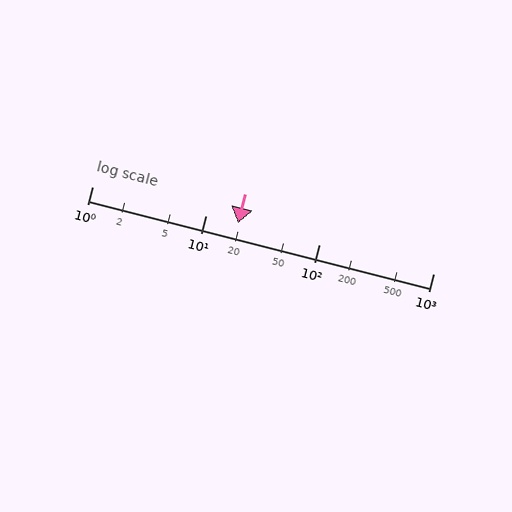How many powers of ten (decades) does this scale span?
The scale spans 3 decades, from 1 to 1000.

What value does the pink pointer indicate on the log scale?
The pointer indicates approximately 19.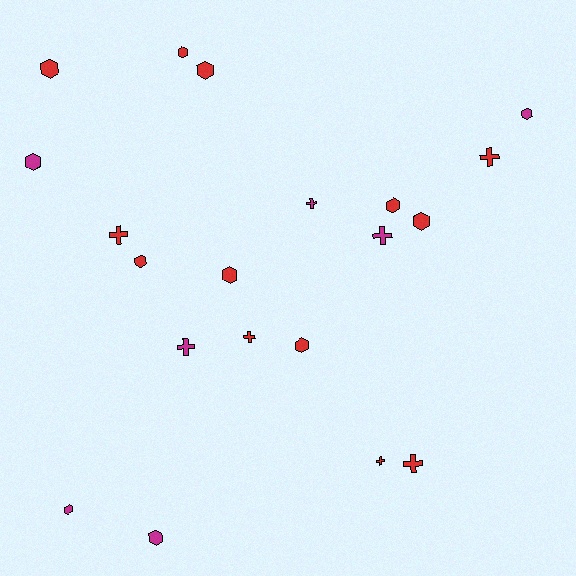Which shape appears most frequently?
Hexagon, with 12 objects.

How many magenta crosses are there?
There are 3 magenta crosses.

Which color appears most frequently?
Red, with 13 objects.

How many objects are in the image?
There are 20 objects.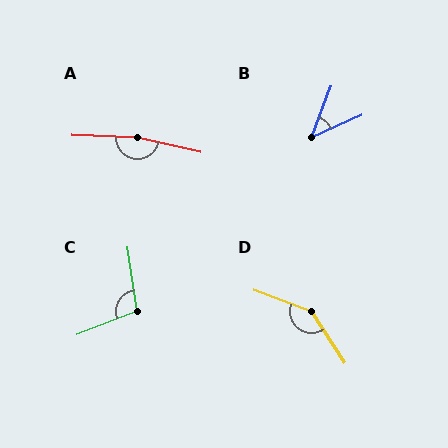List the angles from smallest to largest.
B (44°), C (103°), D (144°), A (169°).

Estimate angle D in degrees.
Approximately 144 degrees.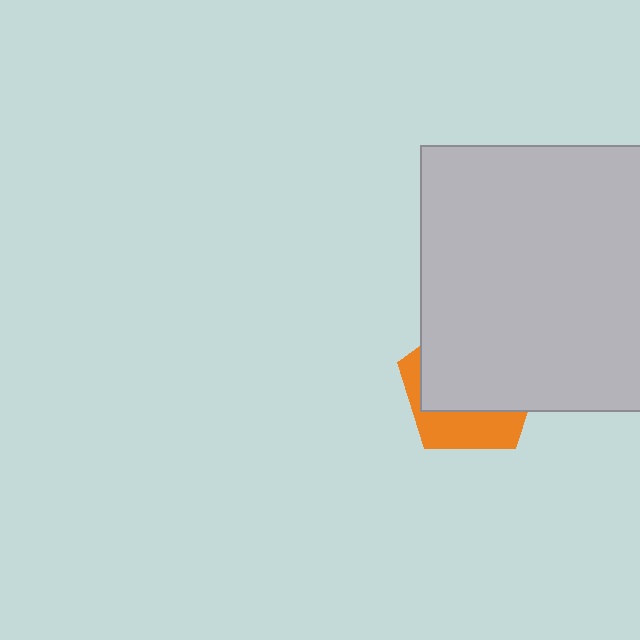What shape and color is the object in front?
The object in front is a light gray rectangle.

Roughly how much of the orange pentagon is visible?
A small part of it is visible (roughly 34%).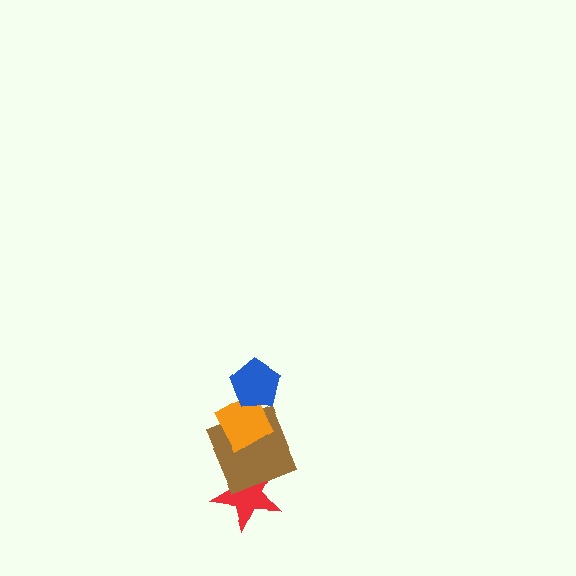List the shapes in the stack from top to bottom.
From top to bottom: the blue pentagon, the orange diamond, the brown square, the red star.